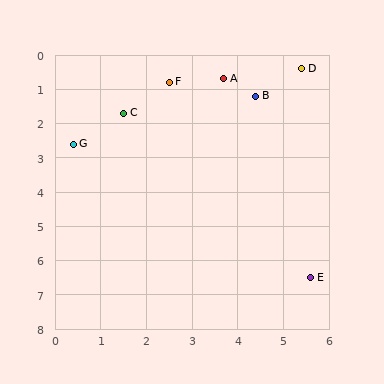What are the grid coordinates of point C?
Point C is at approximately (1.5, 1.7).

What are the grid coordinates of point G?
Point G is at approximately (0.4, 2.6).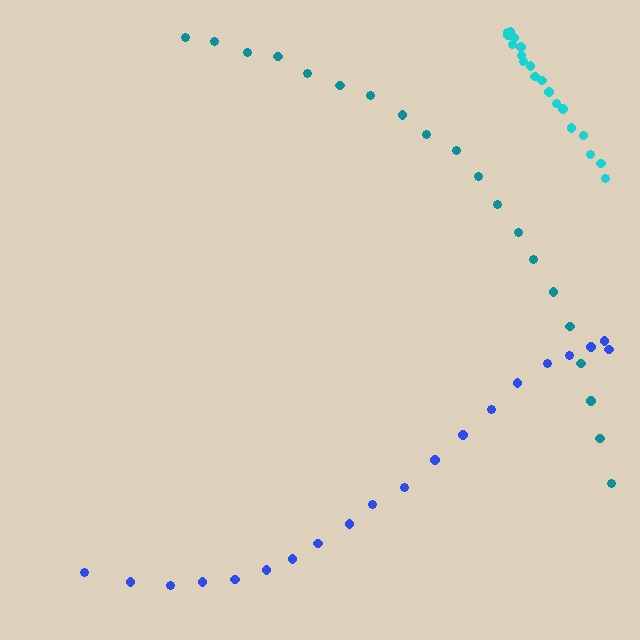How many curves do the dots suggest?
There are 3 distinct paths.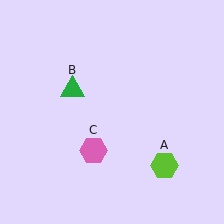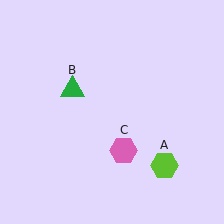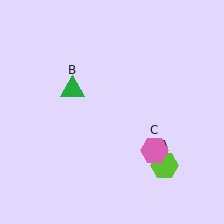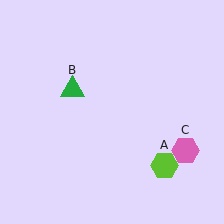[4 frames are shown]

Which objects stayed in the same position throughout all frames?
Lime hexagon (object A) and green triangle (object B) remained stationary.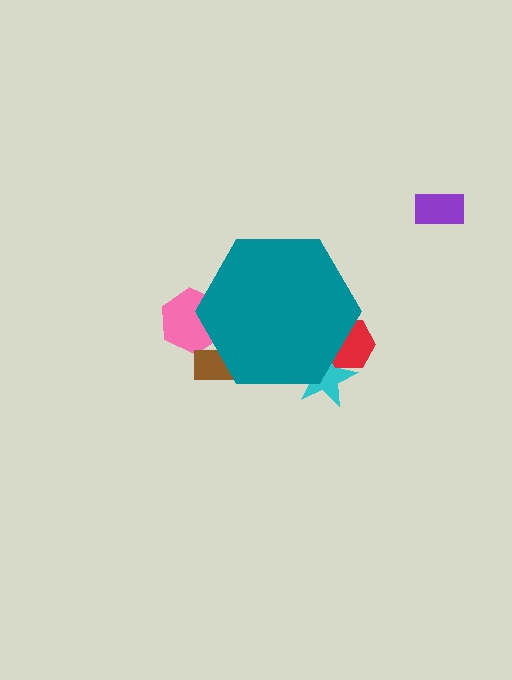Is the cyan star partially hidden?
Yes, the cyan star is partially hidden behind the teal hexagon.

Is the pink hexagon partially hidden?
Yes, the pink hexagon is partially hidden behind the teal hexagon.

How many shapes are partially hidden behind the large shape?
4 shapes are partially hidden.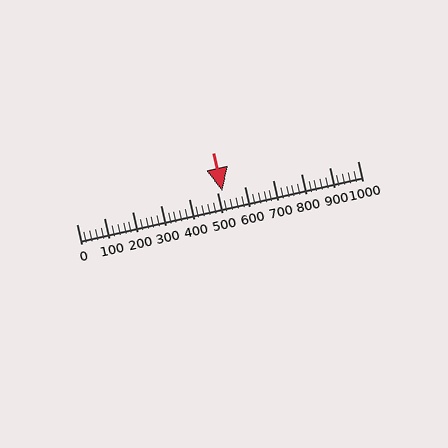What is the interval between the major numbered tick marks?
The major tick marks are spaced 100 units apart.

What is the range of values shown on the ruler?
The ruler shows values from 0 to 1000.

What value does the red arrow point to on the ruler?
The red arrow points to approximately 520.